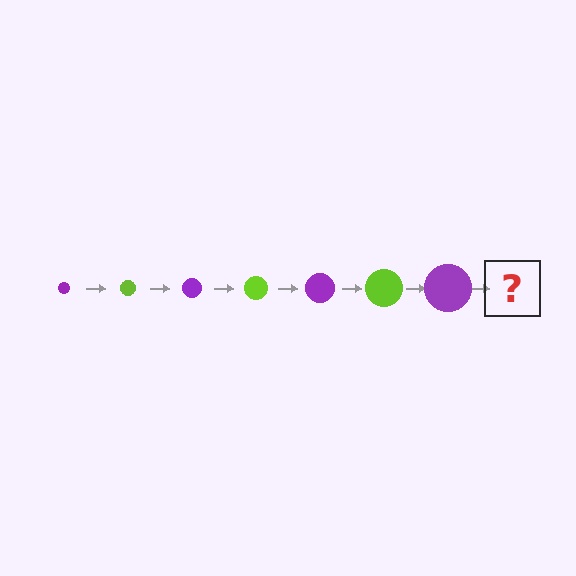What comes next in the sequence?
The next element should be a lime circle, larger than the previous one.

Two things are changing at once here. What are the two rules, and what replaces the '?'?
The two rules are that the circle grows larger each step and the color cycles through purple and lime. The '?' should be a lime circle, larger than the previous one.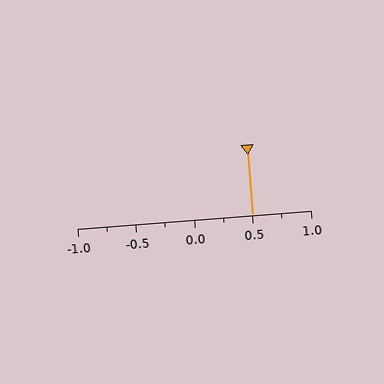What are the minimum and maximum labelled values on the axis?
The axis runs from -1.0 to 1.0.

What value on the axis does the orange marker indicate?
The marker indicates approximately 0.5.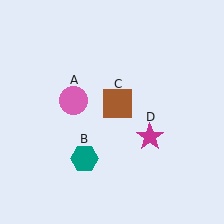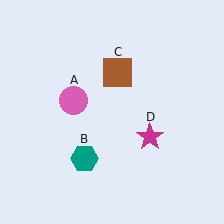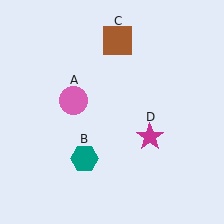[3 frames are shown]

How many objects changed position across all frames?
1 object changed position: brown square (object C).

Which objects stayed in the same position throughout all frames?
Pink circle (object A) and teal hexagon (object B) and magenta star (object D) remained stationary.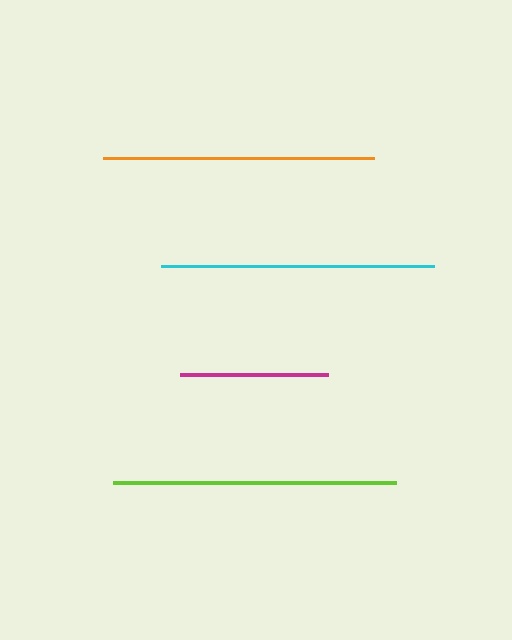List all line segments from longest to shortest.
From longest to shortest: lime, cyan, orange, magenta.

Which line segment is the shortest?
The magenta line is the shortest at approximately 148 pixels.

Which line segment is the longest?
The lime line is the longest at approximately 283 pixels.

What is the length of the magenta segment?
The magenta segment is approximately 148 pixels long.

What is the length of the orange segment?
The orange segment is approximately 271 pixels long.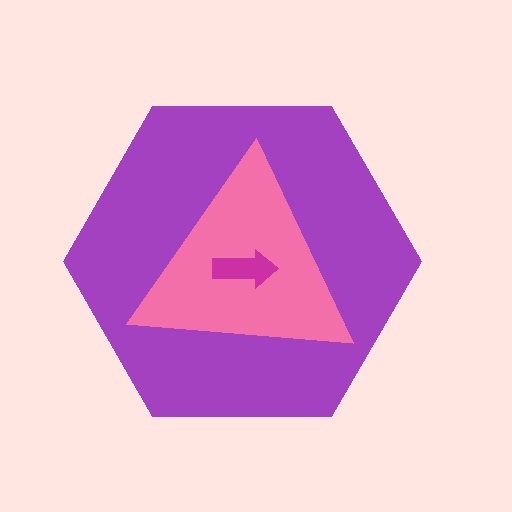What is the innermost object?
The magenta arrow.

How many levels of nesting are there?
3.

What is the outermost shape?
The purple hexagon.